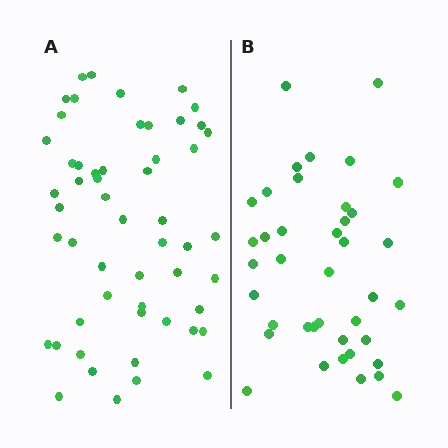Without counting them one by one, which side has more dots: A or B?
Region A (the left region) has more dots.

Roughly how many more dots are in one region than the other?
Region A has approximately 15 more dots than region B.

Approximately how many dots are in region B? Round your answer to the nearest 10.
About 40 dots.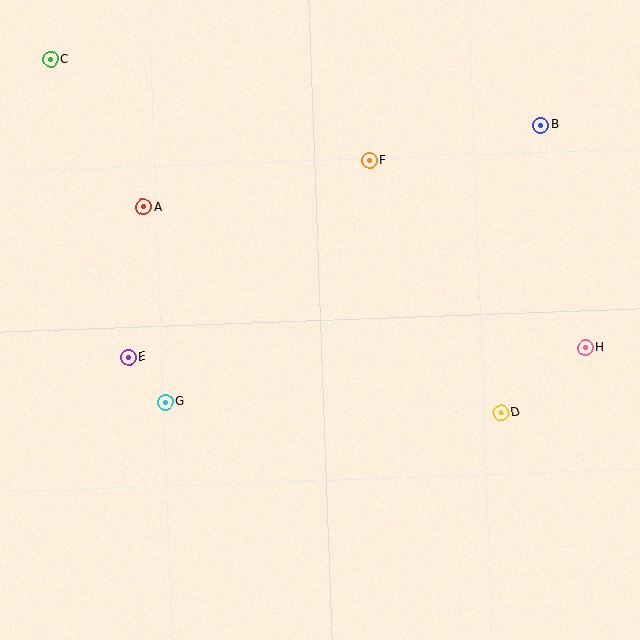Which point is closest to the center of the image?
Point F at (370, 160) is closest to the center.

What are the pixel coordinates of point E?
Point E is at (128, 357).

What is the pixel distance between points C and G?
The distance between C and G is 361 pixels.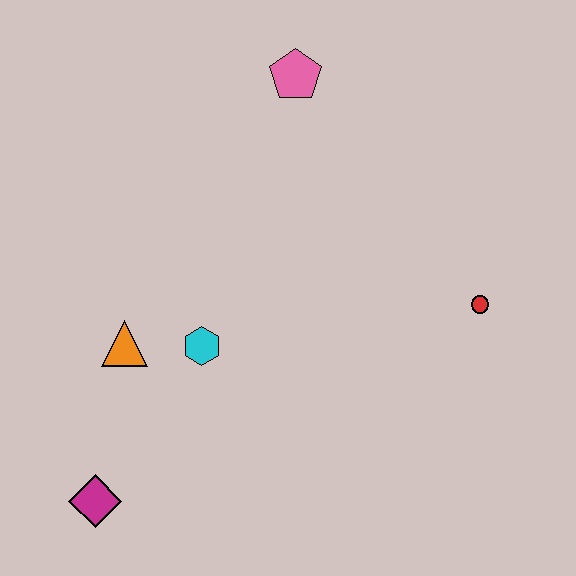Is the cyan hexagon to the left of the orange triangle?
No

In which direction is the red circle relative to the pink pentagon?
The red circle is below the pink pentagon.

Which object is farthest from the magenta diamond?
The pink pentagon is farthest from the magenta diamond.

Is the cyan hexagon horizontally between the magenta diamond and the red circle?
Yes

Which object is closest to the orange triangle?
The cyan hexagon is closest to the orange triangle.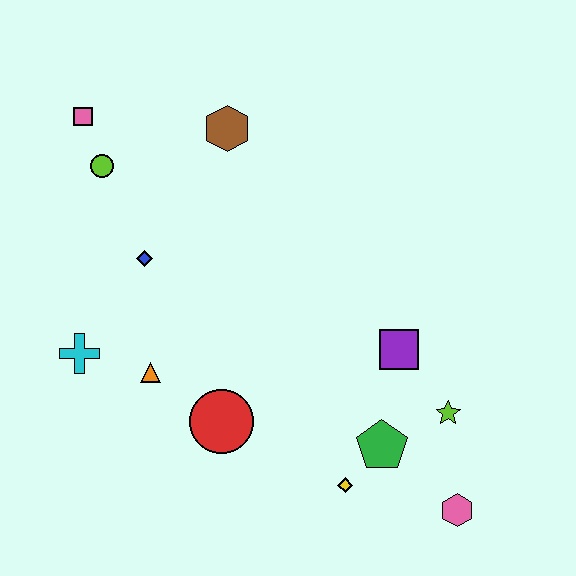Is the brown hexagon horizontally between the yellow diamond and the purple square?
No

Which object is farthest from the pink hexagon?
The pink square is farthest from the pink hexagon.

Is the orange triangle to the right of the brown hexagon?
No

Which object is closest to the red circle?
The orange triangle is closest to the red circle.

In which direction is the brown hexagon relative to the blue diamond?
The brown hexagon is above the blue diamond.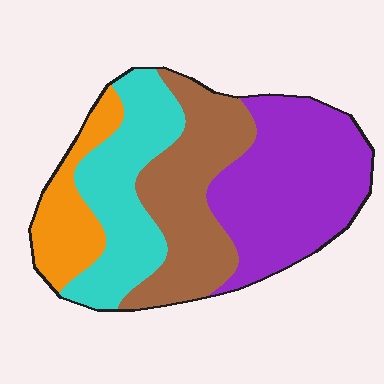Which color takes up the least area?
Orange, at roughly 15%.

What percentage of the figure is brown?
Brown covers 27% of the figure.